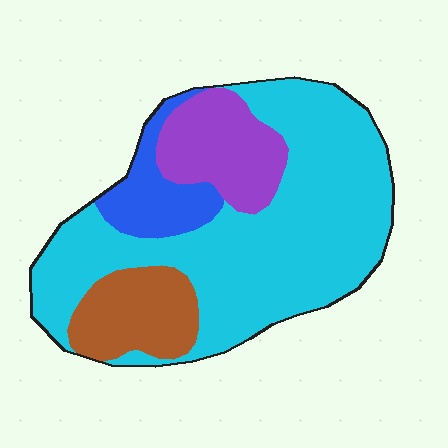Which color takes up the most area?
Cyan, at roughly 60%.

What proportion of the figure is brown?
Brown covers about 15% of the figure.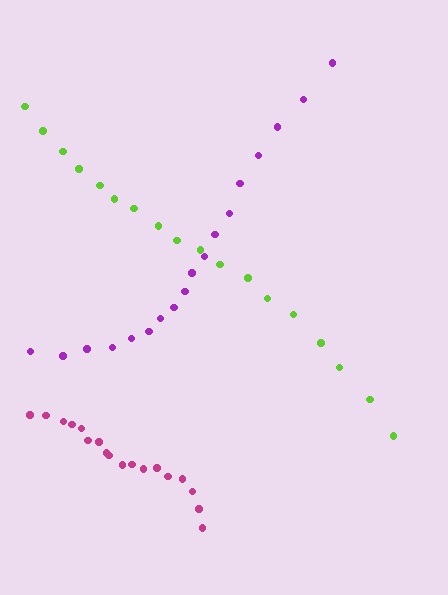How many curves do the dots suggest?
There are 3 distinct paths.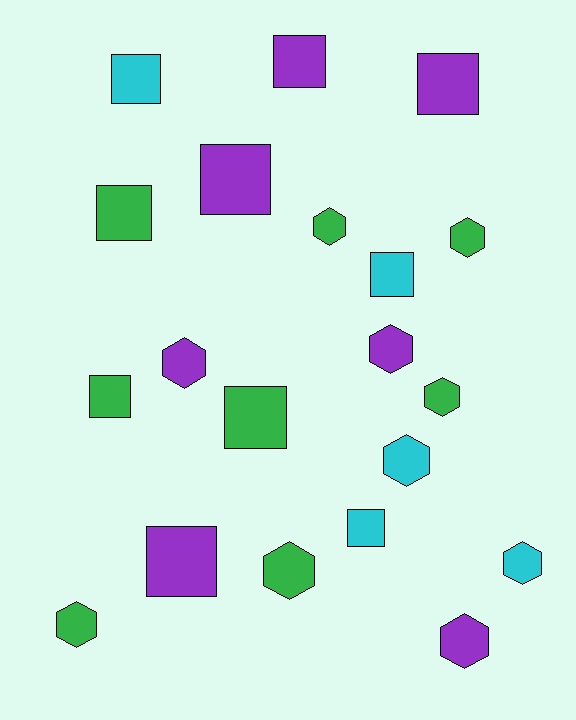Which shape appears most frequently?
Square, with 10 objects.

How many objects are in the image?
There are 20 objects.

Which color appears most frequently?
Green, with 8 objects.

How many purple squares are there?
There are 4 purple squares.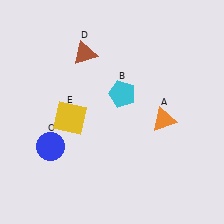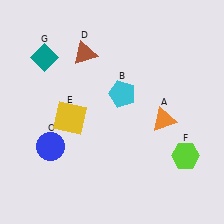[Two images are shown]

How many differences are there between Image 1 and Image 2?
There are 2 differences between the two images.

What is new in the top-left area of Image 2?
A teal diamond (G) was added in the top-left area of Image 2.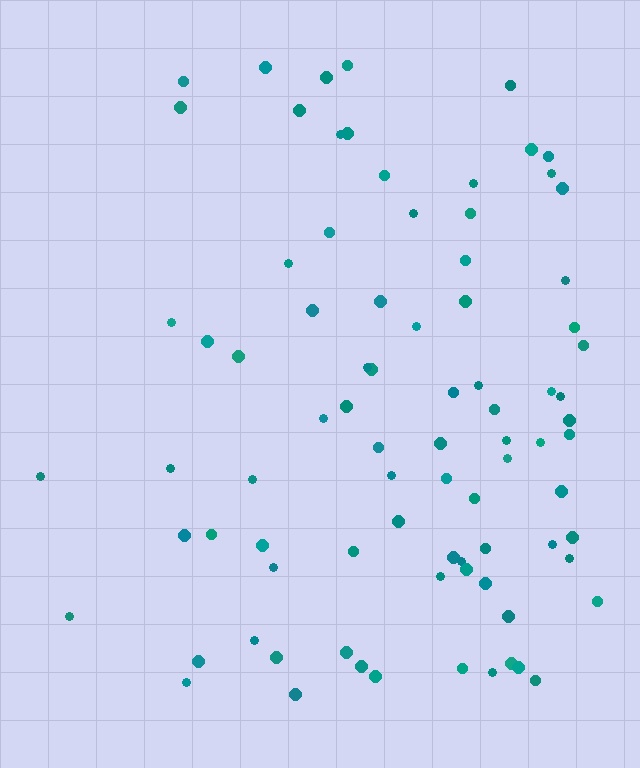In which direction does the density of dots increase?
From left to right, with the right side densest.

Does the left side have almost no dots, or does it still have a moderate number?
Still a moderate number, just noticeably fewer than the right.